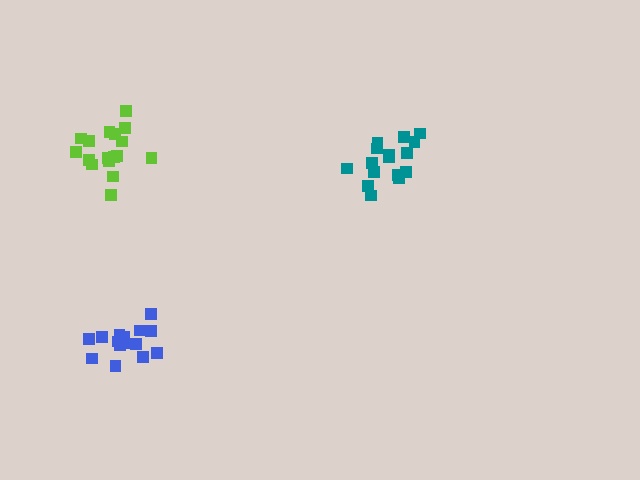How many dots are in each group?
Group 1: 15 dots, Group 2: 16 dots, Group 3: 17 dots (48 total).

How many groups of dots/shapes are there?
There are 3 groups.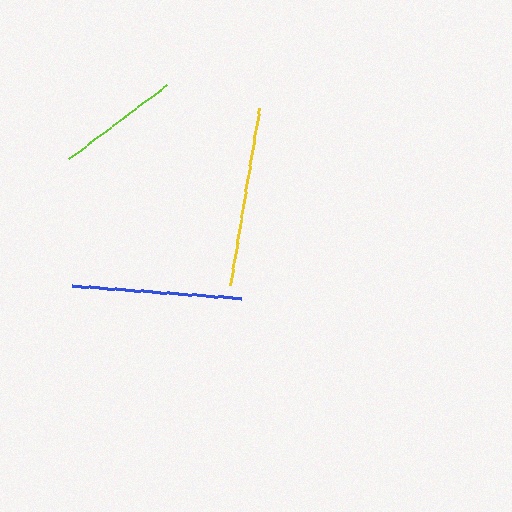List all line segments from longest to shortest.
From longest to shortest: yellow, blue, lime.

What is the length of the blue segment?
The blue segment is approximately 170 pixels long.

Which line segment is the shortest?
The lime line is the shortest at approximately 122 pixels.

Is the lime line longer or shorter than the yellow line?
The yellow line is longer than the lime line.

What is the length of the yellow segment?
The yellow segment is approximately 180 pixels long.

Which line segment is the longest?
The yellow line is the longest at approximately 180 pixels.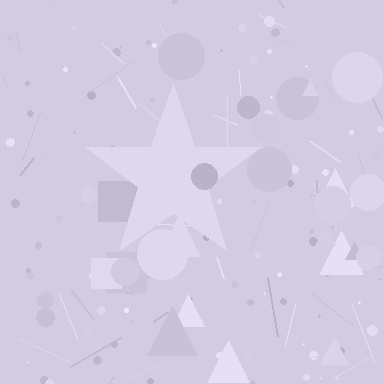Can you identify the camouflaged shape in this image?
The camouflaged shape is a star.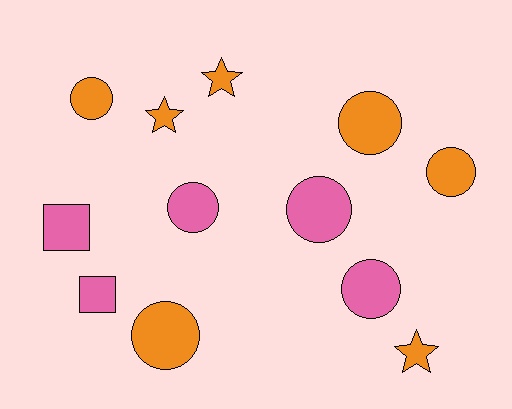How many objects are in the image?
There are 12 objects.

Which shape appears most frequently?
Circle, with 7 objects.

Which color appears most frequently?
Orange, with 7 objects.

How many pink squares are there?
There are 2 pink squares.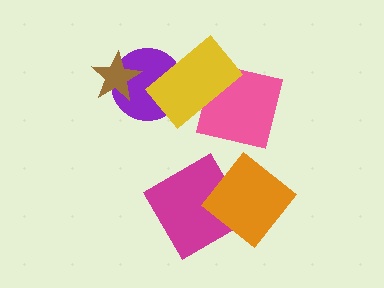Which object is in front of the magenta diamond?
The orange diamond is in front of the magenta diamond.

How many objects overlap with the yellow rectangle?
2 objects overlap with the yellow rectangle.